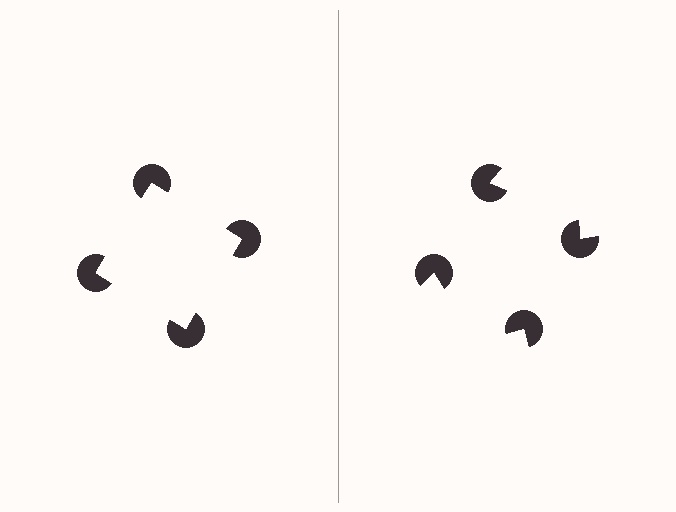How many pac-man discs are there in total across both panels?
8 — 4 on each side.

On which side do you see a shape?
An illusory square appears on the left side. On the right side the wedge cuts are rotated, so no coherent shape forms.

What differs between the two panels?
The pac-man discs are positioned identically on both sides; only the wedge orientations differ. On the left they align to a square; on the right they are misaligned.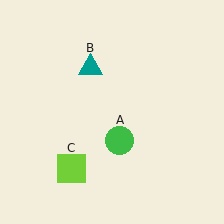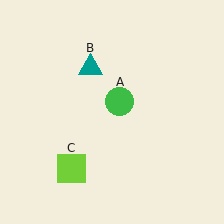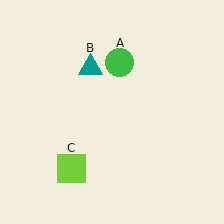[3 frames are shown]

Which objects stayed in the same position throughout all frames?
Teal triangle (object B) and lime square (object C) remained stationary.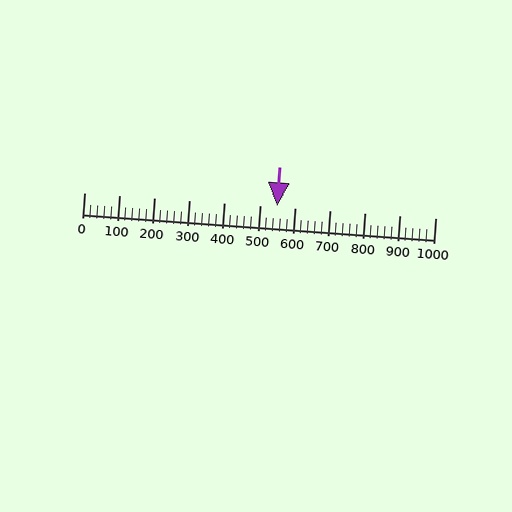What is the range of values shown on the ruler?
The ruler shows values from 0 to 1000.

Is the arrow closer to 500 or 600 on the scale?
The arrow is closer to 600.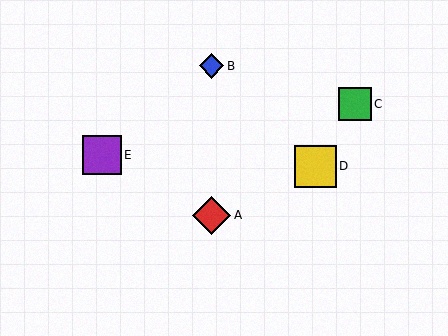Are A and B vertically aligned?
Yes, both are at x≈212.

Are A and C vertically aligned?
No, A is at x≈212 and C is at x≈355.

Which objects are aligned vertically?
Objects A, B are aligned vertically.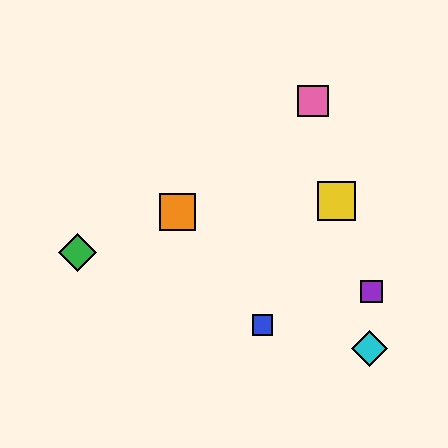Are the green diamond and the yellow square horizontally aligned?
No, the green diamond is at y≈252 and the yellow square is at y≈201.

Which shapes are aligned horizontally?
The red diamond, the green diamond are aligned horizontally.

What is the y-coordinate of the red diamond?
The red diamond is at y≈252.